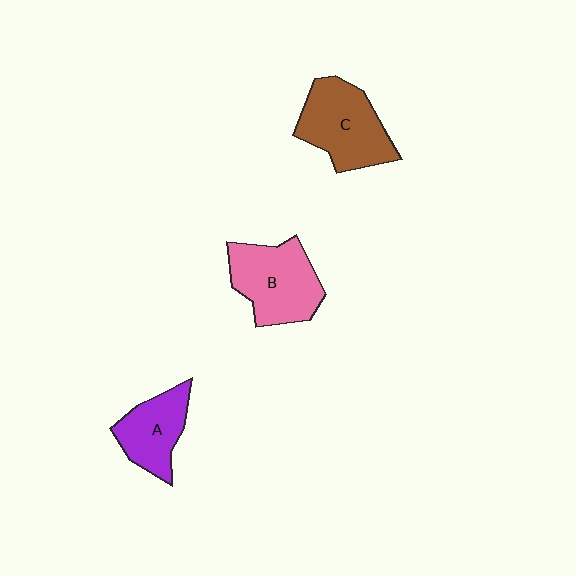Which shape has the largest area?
Shape C (brown).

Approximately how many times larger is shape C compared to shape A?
Approximately 1.4 times.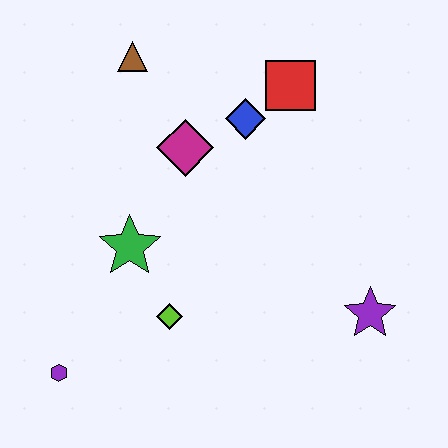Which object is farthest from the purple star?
The brown triangle is farthest from the purple star.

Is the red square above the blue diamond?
Yes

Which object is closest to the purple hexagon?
The lime diamond is closest to the purple hexagon.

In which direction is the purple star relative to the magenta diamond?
The purple star is to the right of the magenta diamond.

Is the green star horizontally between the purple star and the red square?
No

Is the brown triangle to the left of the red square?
Yes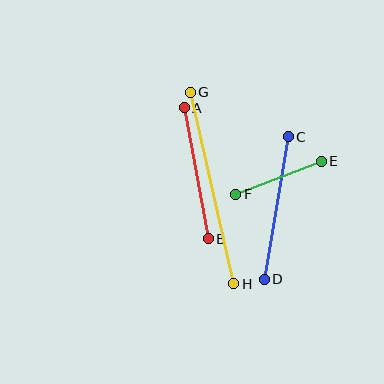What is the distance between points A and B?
The distance is approximately 133 pixels.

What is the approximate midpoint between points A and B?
The midpoint is at approximately (196, 173) pixels.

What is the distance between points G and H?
The distance is approximately 196 pixels.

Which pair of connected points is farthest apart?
Points G and H are farthest apart.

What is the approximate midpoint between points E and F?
The midpoint is at approximately (279, 178) pixels.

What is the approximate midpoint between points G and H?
The midpoint is at approximately (212, 188) pixels.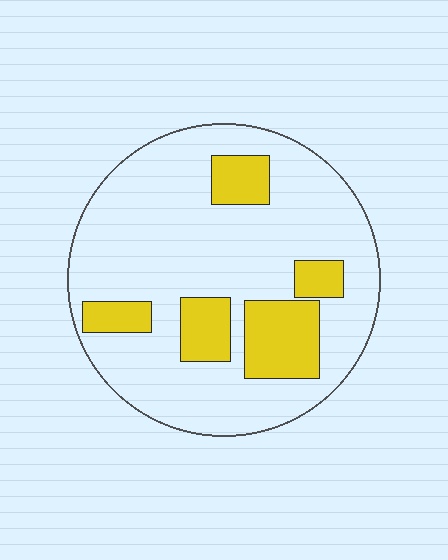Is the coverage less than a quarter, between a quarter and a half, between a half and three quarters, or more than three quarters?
Less than a quarter.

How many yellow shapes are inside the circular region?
5.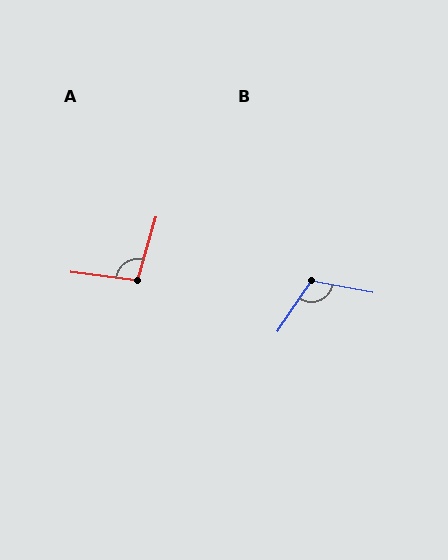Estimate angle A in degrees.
Approximately 99 degrees.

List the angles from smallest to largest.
A (99°), B (113°).